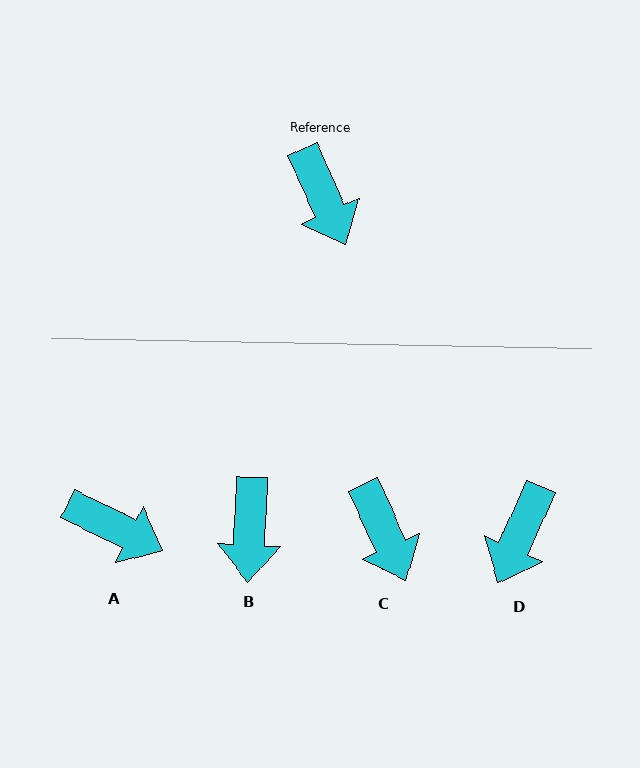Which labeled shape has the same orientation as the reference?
C.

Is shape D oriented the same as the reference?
No, it is off by about 48 degrees.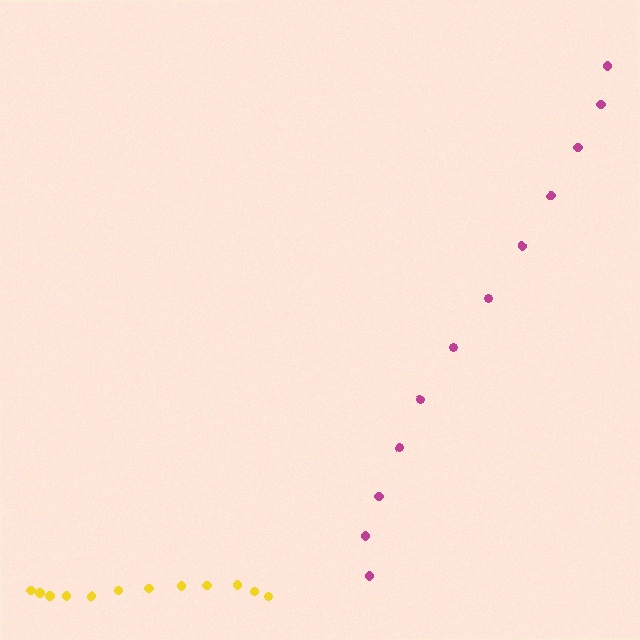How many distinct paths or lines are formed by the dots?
There are 2 distinct paths.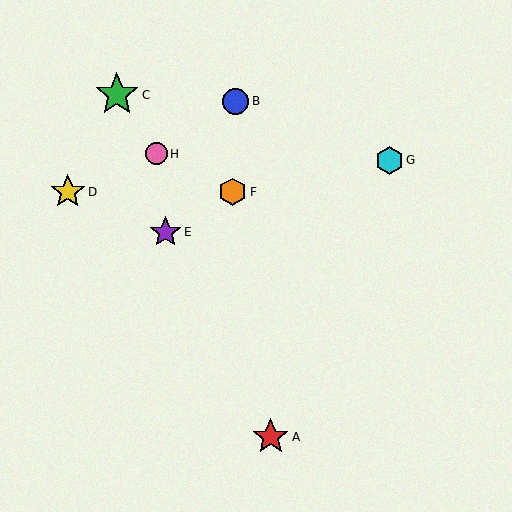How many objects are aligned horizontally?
2 objects (D, F) are aligned horizontally.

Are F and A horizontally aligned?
No, F is at y≈192 and A is at y≈437.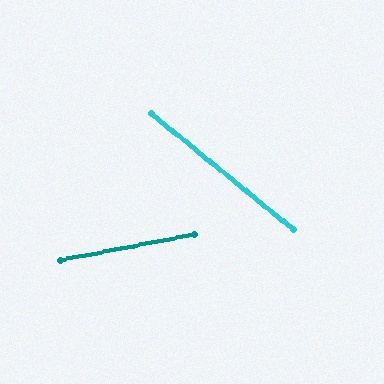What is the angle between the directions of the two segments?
Approximately 50 degrees.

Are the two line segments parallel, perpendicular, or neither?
Neither parallel nor perpendicular — they differ by about 50°.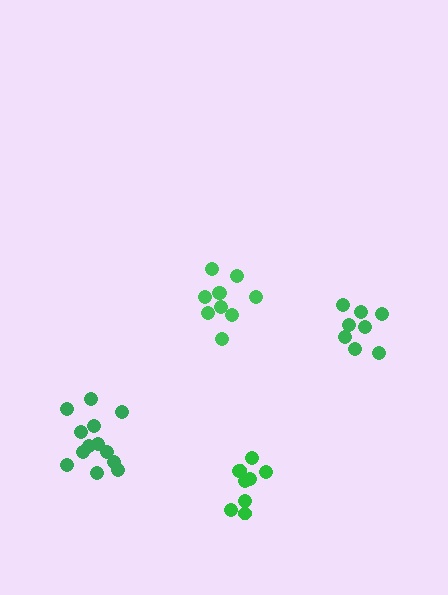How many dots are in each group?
Group 1: 10 dots, Group 2: 8 dots, Group 3: 9 dots, Group 4: 13 dots (40 total).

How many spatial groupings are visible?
There are 4 spatial groupings.